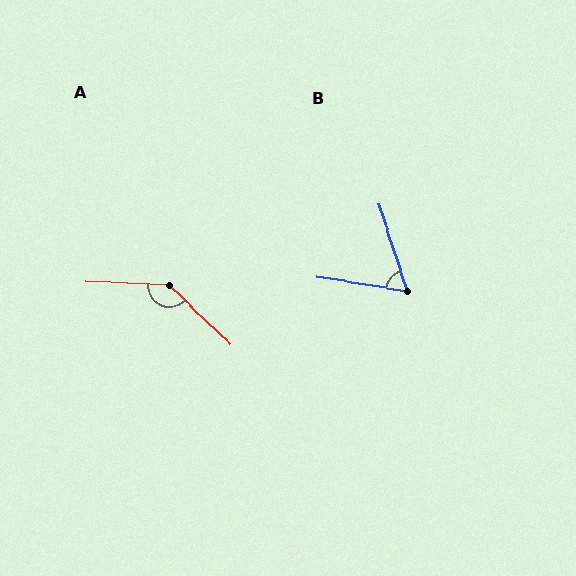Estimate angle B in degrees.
Approximately 62 degrees.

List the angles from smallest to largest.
B (62°), A (139°).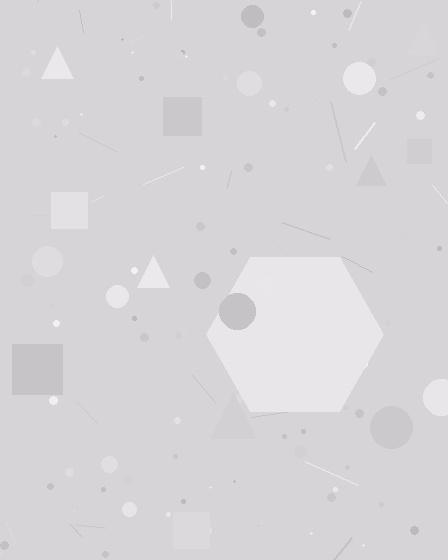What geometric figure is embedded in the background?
A hexagon is embedded in the background.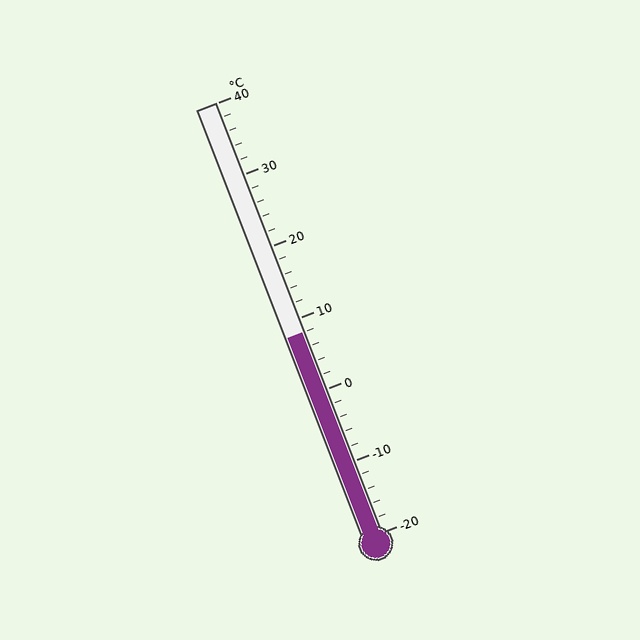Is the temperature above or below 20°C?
The temperature is below 20°C.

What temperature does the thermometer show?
The thermometer shows approximately 8°C.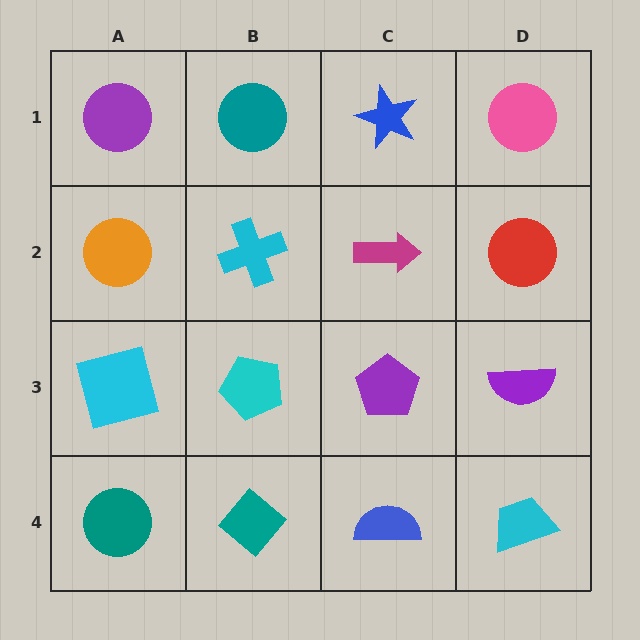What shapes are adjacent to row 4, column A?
A cyan square (row 3, column A), a teal diamond (row 4, column B).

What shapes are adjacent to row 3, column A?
An orange circle (row 2, column A), a teal circle (row 4, column A), a cyan pentagon (row 3, column B).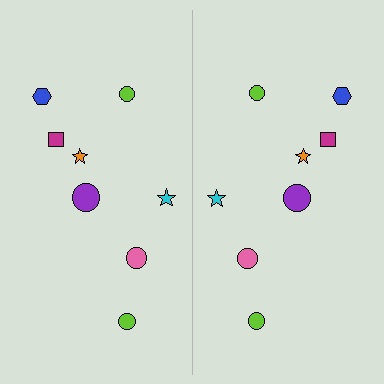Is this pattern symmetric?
Yes, this pattern has bilateral (reflection) symmetry.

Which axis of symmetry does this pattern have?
The pattern has a vertical axis of symmetry running through the center of the image.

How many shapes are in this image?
There are 16 shapes in this image.